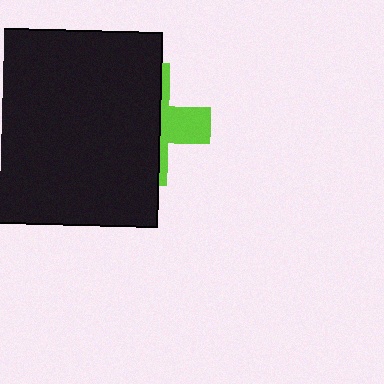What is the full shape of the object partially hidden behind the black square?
The partially hidden object is a lime cross.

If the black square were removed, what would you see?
You would see the complete lime cross.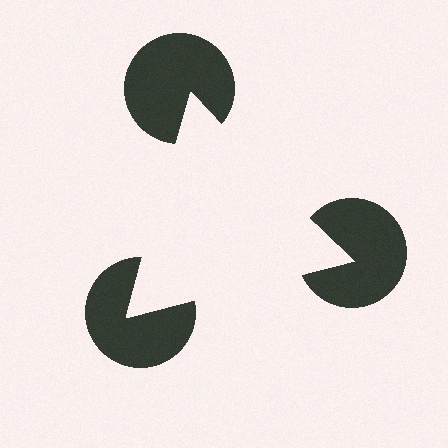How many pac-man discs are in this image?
There are 3 — one at each vertex of the illusory triangle.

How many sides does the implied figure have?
3 sides.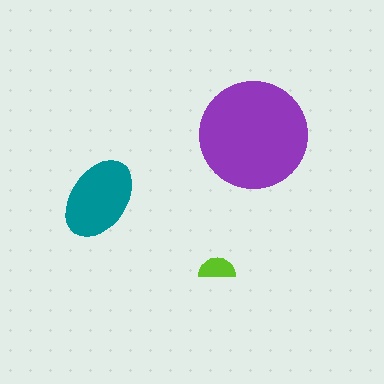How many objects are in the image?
There are 3 objects in the image.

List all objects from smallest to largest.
The lime semicircle, the teal ellipse, the purple circle.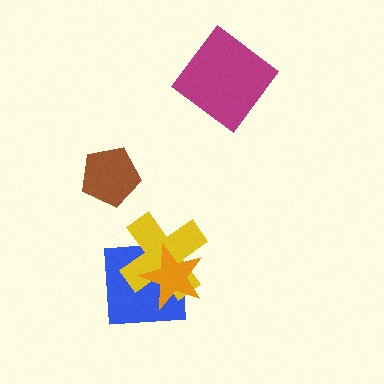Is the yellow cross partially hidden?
Yes, it is partially covered by another shape.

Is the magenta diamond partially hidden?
No, no other shape covers it.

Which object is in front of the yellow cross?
The orange star is in front of the yellow cross.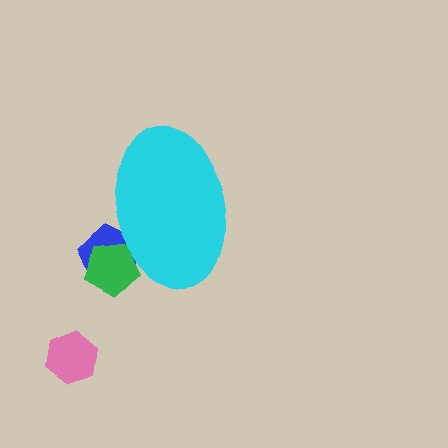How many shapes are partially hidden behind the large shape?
2 shapes are partially hidden.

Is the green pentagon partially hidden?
Yes, the green pentagon is partially hidden behind the cyan ellipse.